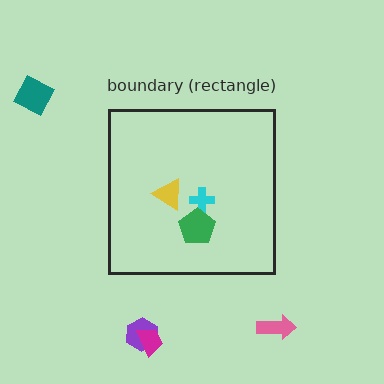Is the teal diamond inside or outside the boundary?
Outside.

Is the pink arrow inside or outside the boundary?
Outside.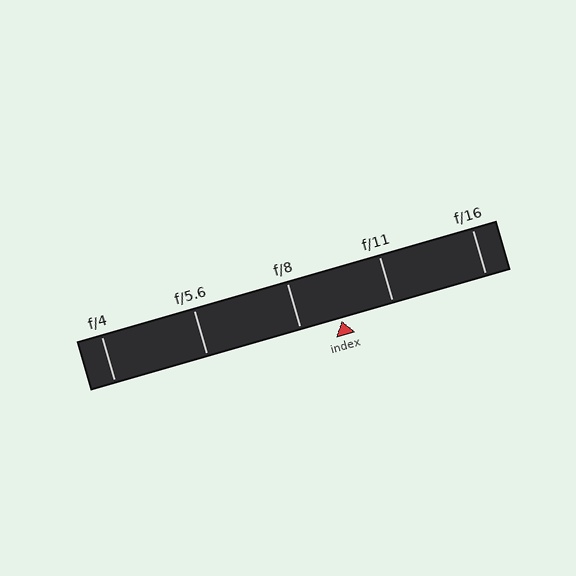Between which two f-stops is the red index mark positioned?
The index mark is between f/8 and f/11.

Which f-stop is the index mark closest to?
The index mark is closest to f/8.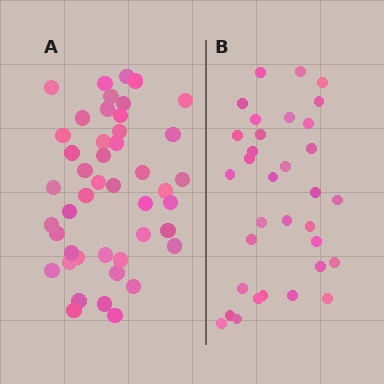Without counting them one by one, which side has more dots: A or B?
Region A (the left region) has more dots.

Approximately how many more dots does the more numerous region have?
Region A has roughly 12 or so more dots than region B.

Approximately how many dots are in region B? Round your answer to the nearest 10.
About 30 dots. (The exact count is 33, which rounds to 30.)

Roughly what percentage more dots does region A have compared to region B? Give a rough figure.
About 35% more.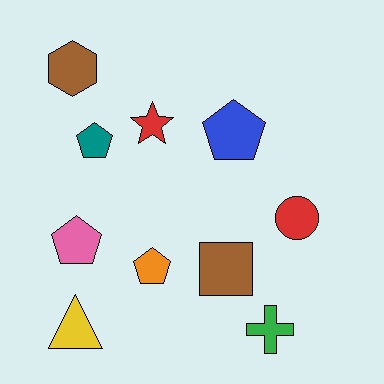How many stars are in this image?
There is 1 star.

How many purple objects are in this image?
There are no purple objects.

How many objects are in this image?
There are 10 objects.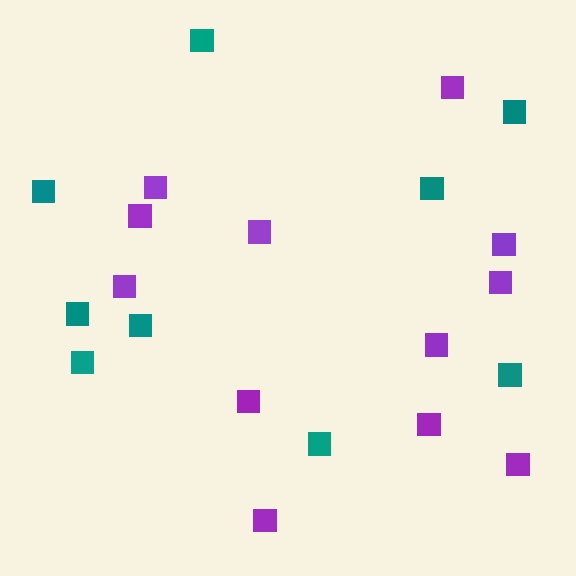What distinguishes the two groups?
There are 2 groups: one group of teal squares (9) and one group of purple squares (12).